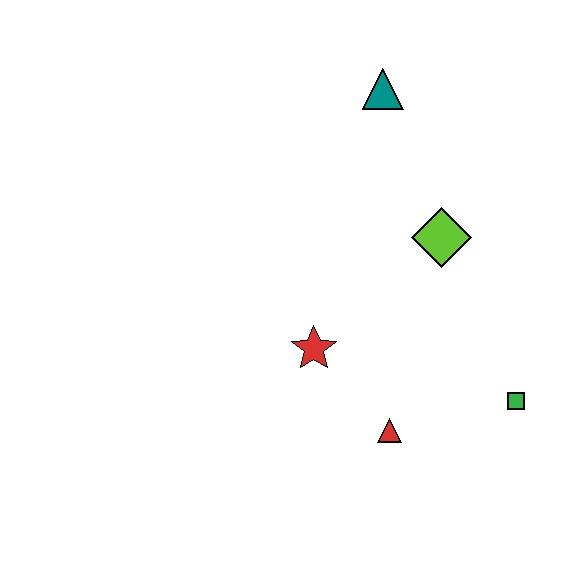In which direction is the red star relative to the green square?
The red star is to the left of the green square.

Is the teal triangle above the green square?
Yes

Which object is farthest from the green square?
The teal triangle is farthest from the green square.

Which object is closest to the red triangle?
The red star is closest to the red triangle.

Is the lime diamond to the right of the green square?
No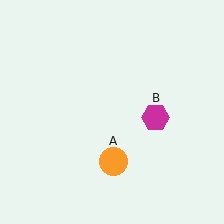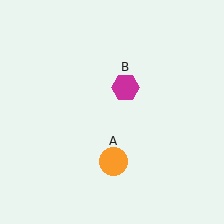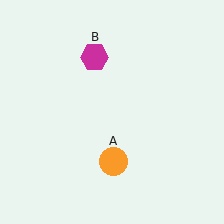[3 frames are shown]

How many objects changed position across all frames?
1 object changed position: magenta hexagon (object B).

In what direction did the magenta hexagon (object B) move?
The magenta hexagon (object B) moved up and to the left.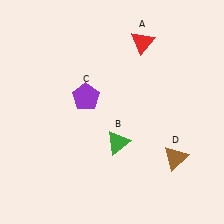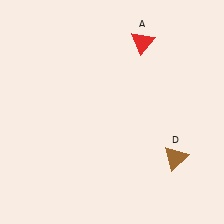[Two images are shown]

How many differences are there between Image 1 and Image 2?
There are 2 differences between the two images.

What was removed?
The green triangle (B), the purple pentagon (C) were removed in Image 2.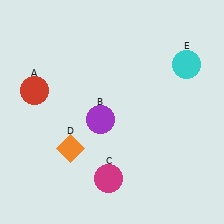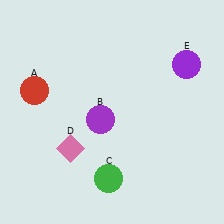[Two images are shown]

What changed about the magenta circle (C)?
In Image 1, C is magenta. In Image 2, it changed to green.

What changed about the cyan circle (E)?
In Image 1, E is cyan. In Image 2, it changed to purple.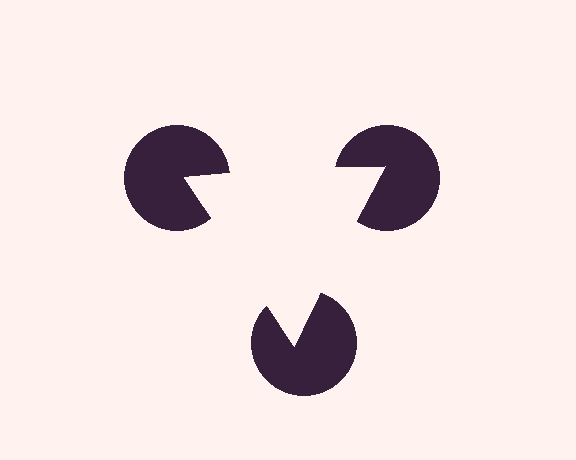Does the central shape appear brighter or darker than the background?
It typically appears slightly brighter than the background, even though no actual brightness change is drawn.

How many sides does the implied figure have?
3 sides.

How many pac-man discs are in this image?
There are 3 — one at each vertex of the illusory triangle.